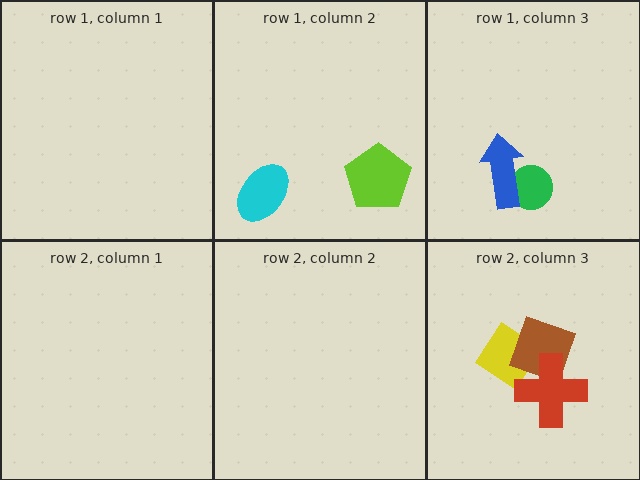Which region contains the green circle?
The row 1, column 3 region.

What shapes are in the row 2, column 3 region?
The yellow diamond, the brown square, the red cross.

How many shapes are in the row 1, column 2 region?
2.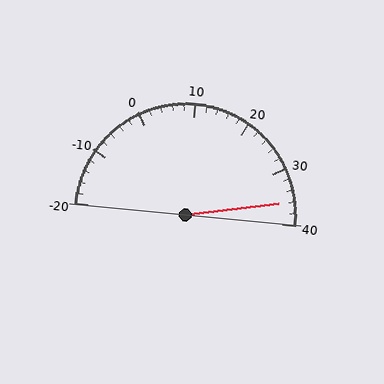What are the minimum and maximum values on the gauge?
The gauge ranges from -20 to 40.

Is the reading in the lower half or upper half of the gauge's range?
The reading is in the upper half of the range (-20 to 40).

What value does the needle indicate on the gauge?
The needle indicates approximately 36.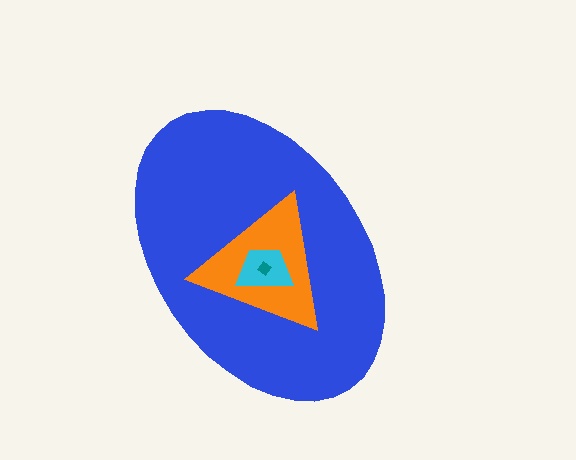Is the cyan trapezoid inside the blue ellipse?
Yes.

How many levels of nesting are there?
4.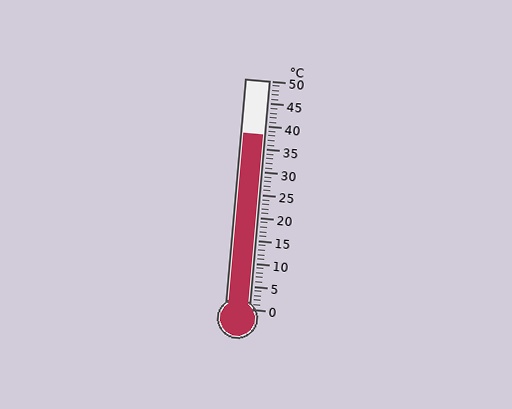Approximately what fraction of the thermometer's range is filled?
The thermometer is filled to approximately 75% of its range.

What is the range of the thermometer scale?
The thermometer scale ranges from 0°C to 50°C.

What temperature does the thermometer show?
The thermometer shows approximately 38°C.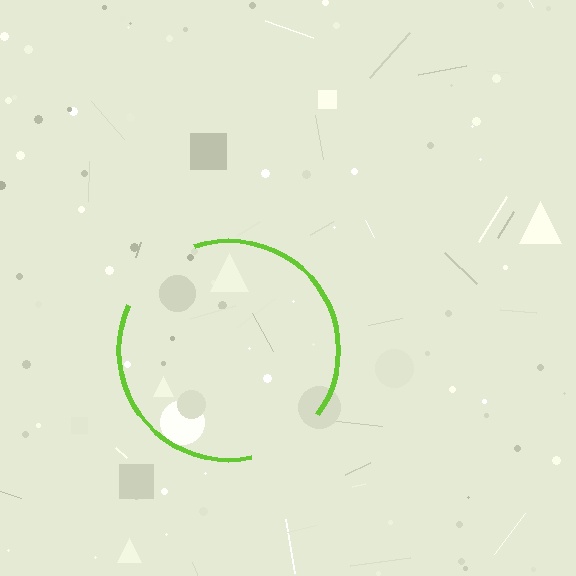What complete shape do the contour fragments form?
The contour fragments form a circle.